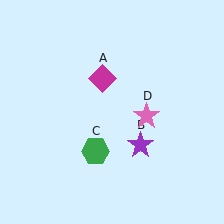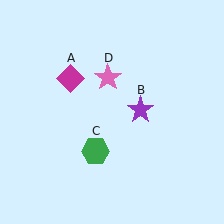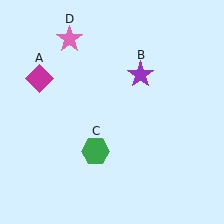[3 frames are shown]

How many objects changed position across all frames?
3 objects changed position: magenta diamond (object A), purple star (object B), pink star (object D).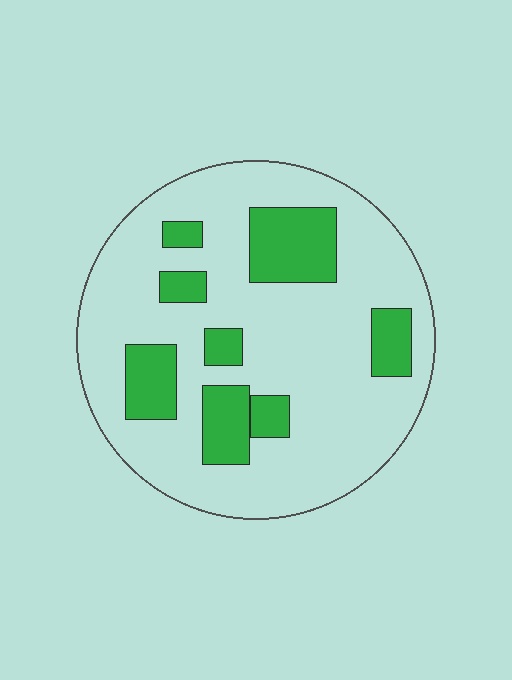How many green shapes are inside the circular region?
8.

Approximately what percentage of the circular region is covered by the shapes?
Approximately 25%.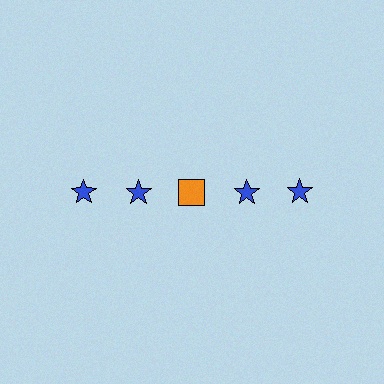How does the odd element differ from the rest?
It differs in both color (orange instead of blue) and shape (square instead of star).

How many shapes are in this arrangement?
There are 5 shapes arranged in a grid pattern.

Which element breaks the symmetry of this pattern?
The orange square in the top row, center column breaks the symmetry. All other shapes are blue stars.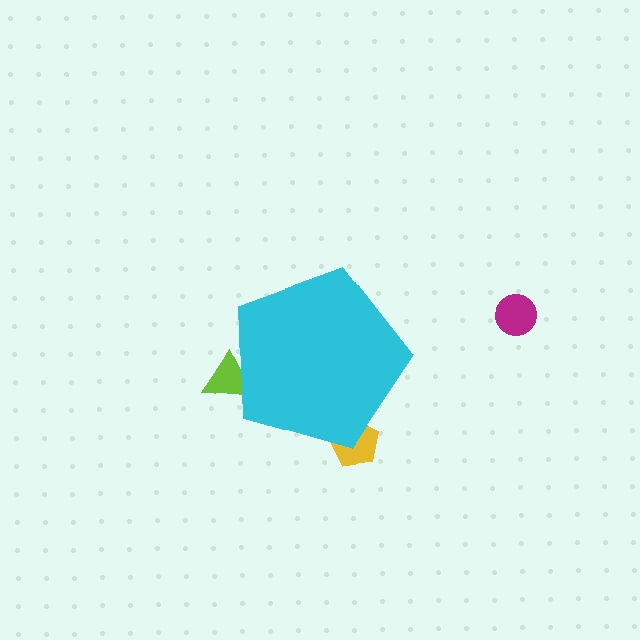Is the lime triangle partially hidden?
Yes, the lime triangle is partially hidden behind the cyan pentagon.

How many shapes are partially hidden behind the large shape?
2 shapes are partially hidden.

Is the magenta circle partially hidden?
No, the magenta circle is fully visible.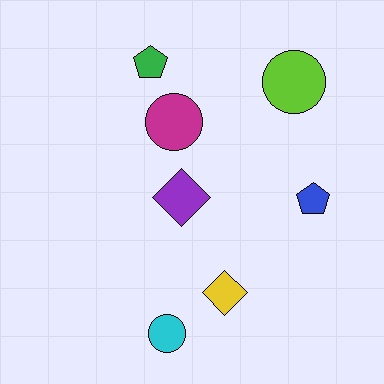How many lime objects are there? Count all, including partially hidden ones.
There is 1 lime object.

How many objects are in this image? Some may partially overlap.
There are 7 objects.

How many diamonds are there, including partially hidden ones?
There are 2 diamonds.